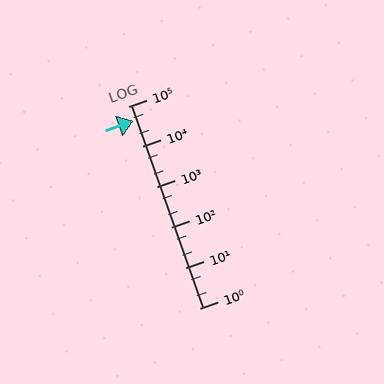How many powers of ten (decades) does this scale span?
The scale spans 5 decades, from 1 to 100000.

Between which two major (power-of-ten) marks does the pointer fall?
The pointer is between 10000 and 100000.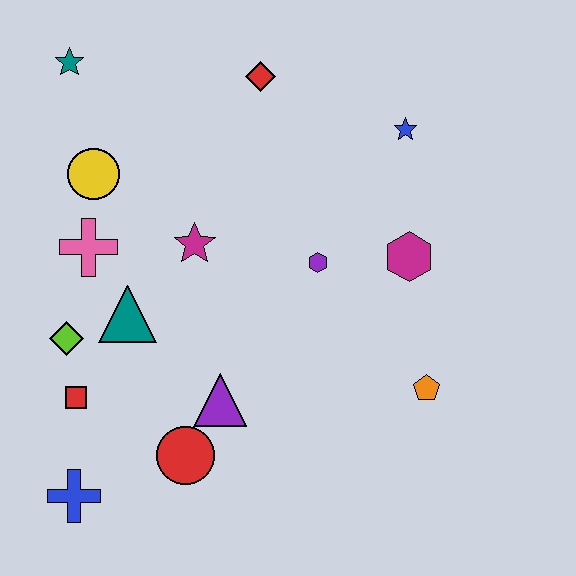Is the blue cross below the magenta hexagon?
Yes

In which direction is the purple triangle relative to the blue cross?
The purple triangle is to the right of the blue cross.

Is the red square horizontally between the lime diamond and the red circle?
Yes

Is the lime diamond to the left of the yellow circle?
Yes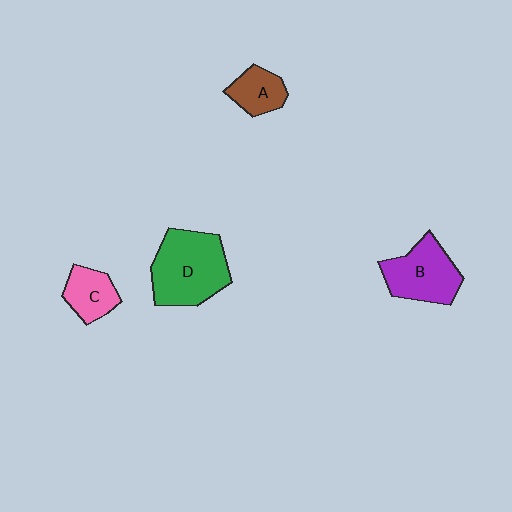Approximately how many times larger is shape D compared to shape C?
Approximately 2.2 times.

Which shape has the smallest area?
Shape A (brown).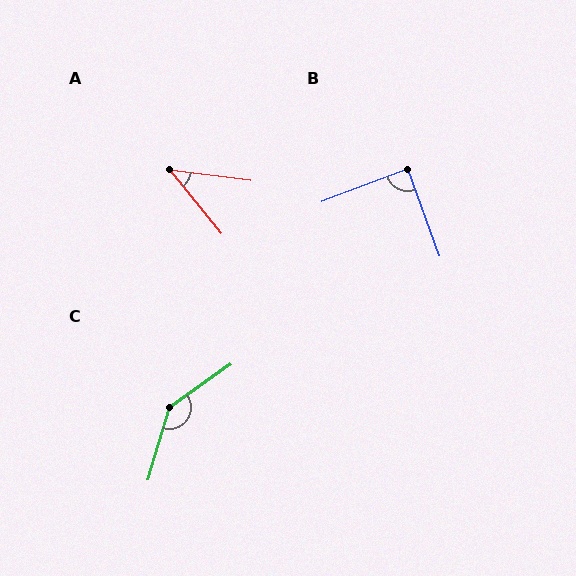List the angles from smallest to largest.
A (44°), B (89°), C (142°).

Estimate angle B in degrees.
Approximately 89 degrees.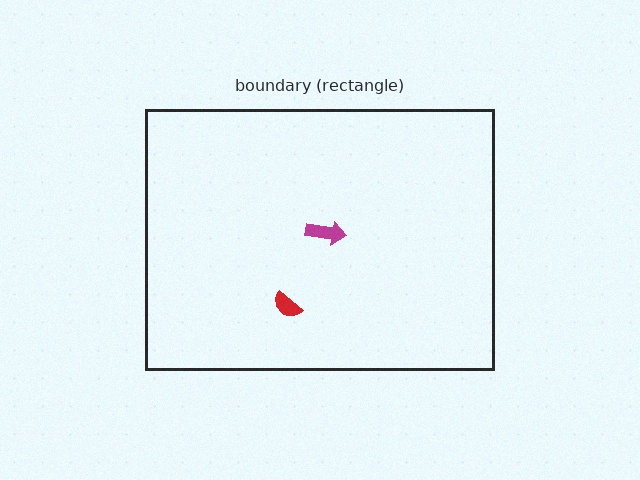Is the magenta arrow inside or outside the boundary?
Inside.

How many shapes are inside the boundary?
2 inside, 0 outside.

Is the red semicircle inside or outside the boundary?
Inside.